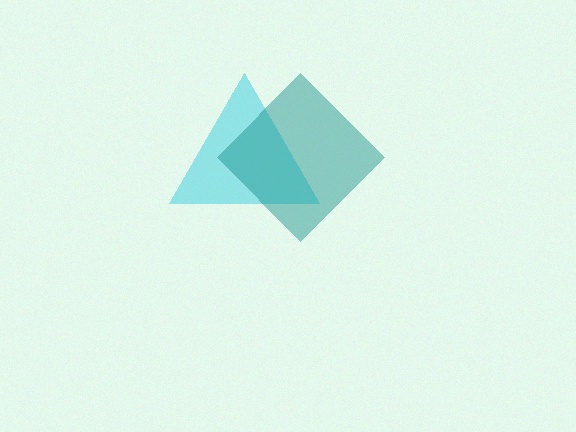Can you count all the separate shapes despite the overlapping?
Yes, there are 2 separate shapes.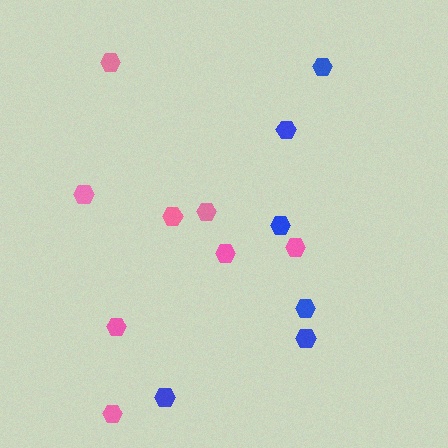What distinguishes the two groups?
There are 2 groups: one group of pink hexagons (8) and one group of blue hexagons (6).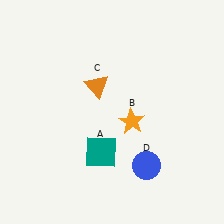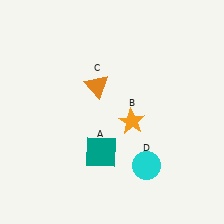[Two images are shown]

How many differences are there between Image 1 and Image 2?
There is 1 difference between the two images.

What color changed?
The circle (D) changed from blue in Image 1 to cyan in Image 2.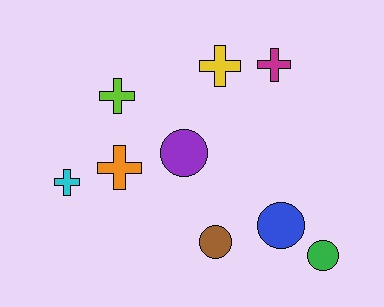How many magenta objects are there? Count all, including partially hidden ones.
There is 1 magenta object.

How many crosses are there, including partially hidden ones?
There are 5 crosses.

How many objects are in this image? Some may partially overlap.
There are 9 objects.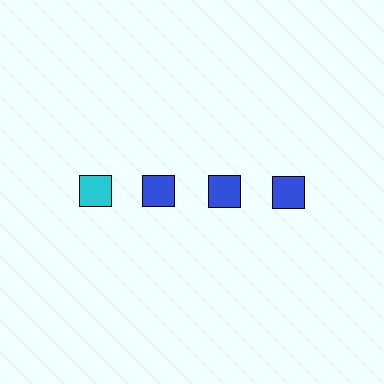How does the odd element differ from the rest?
It has a different color: cyan instead of blue.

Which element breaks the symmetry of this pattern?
The cyan square in the top row, leftmost column breaks the symmetry. All other shapes are blue squares.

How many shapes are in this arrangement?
There are 4 shapes arranged in a grid pattern.